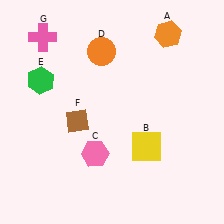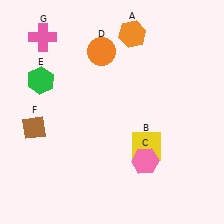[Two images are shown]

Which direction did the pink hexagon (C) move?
The pink hexagon (C) moved right.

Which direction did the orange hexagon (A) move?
The orange hexagon (A) moved left.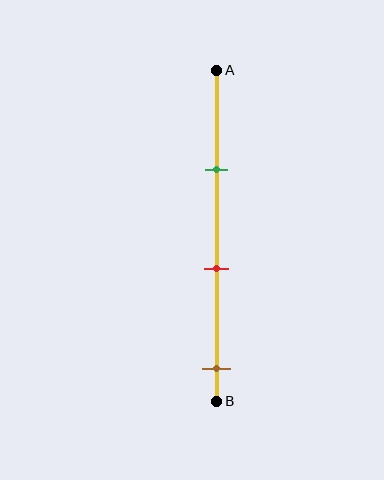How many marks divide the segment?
There are 3 marks dividing the segment.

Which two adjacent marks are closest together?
The green and red marks are the closest adjacent pair.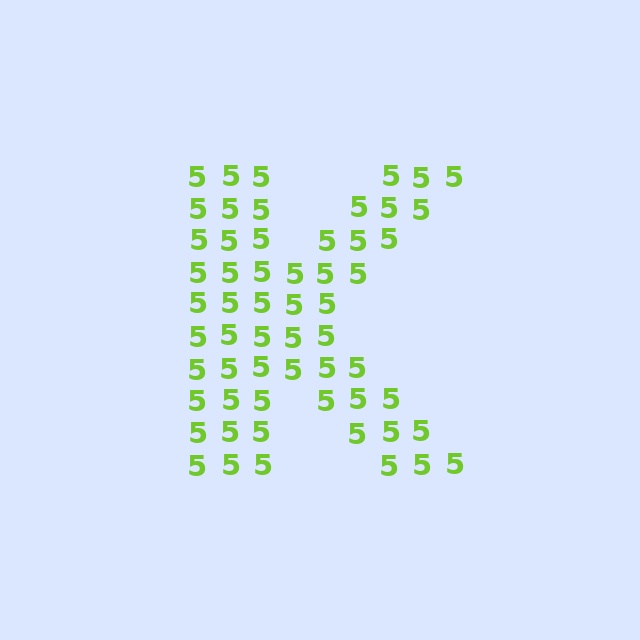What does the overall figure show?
The overall figure shows the letter K.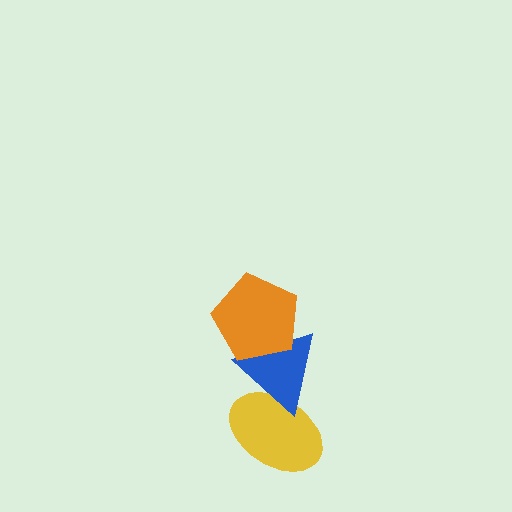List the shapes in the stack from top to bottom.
From top to bottom: the orange pentagon, the blue triangle, the yellow ellipse.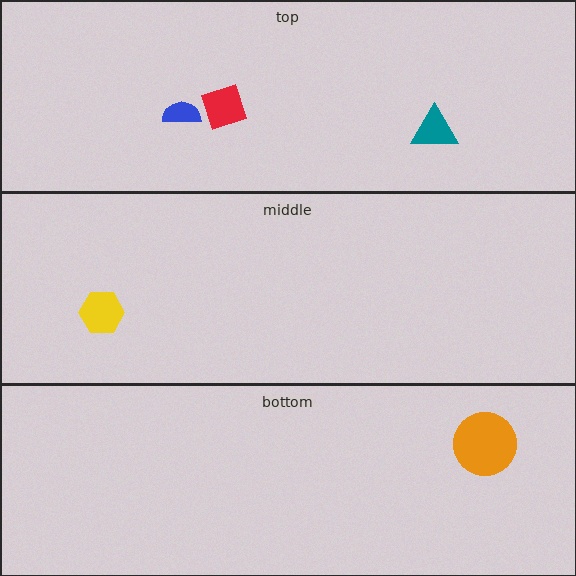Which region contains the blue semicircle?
The top region.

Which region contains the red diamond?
The top region.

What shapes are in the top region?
The red diamond, the teal triangle, the blue semicircle.